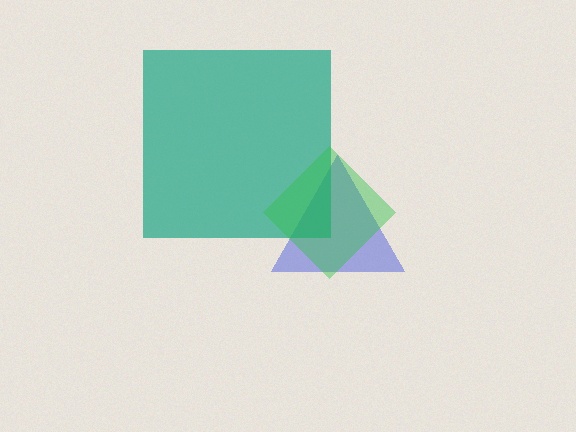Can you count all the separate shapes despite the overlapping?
Yes, there are 3 separate shapes.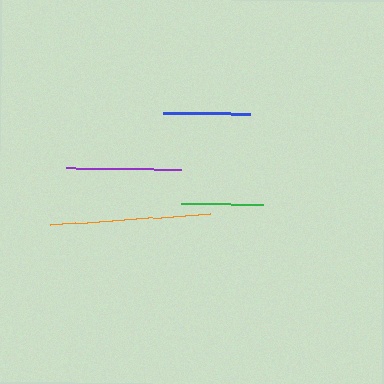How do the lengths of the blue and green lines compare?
The blue and green lines are approximately the same length.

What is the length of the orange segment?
The orange segment is approximately 161 pixels long.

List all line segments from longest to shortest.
From longest to shortest: orange, purple, blue, green.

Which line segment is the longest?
The orange line is the longest at approximately 161 pixels.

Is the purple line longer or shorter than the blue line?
The purple line is longer than the blue line.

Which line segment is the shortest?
The green line is the shortest at approximately 82 pixels.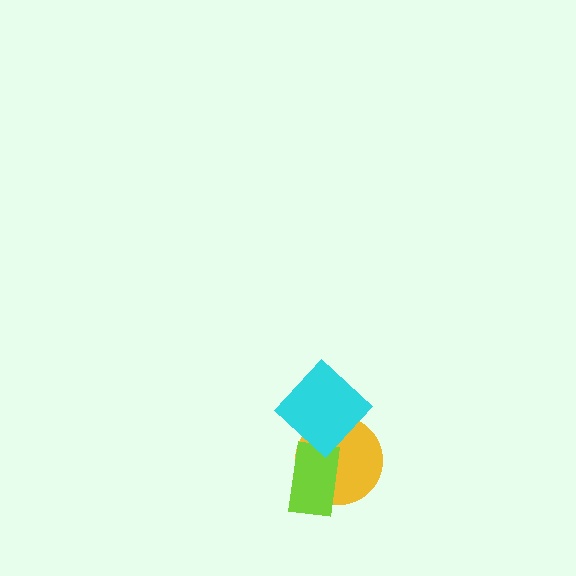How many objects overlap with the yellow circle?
2 objects overlap with the yellow circle.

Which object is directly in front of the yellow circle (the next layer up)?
The lime rectangle is directly in front of the yellow circle.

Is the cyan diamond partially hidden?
No, no other shape covers it.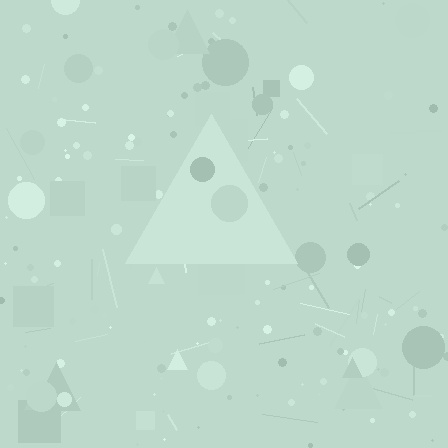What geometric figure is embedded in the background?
A triangle is embedded in the background.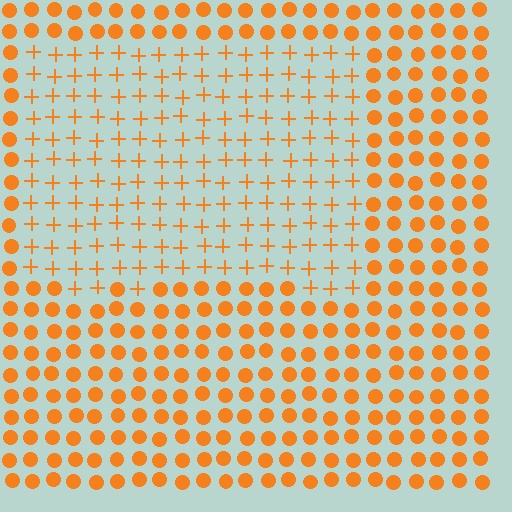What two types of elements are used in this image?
The image uses plus signs inside the rectangle region and circles outside it.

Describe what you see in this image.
The image is filled with small orange elements arranged in a uniform grid. A rectangle-shaped region contains plus signs, while the surrounding area contains circles. The boundary is defined purely by the change in element shape.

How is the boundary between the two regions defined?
The boundary is defined by a change in element shape: plus signs inside vs. circles outside. All elements share the same color and spacing.